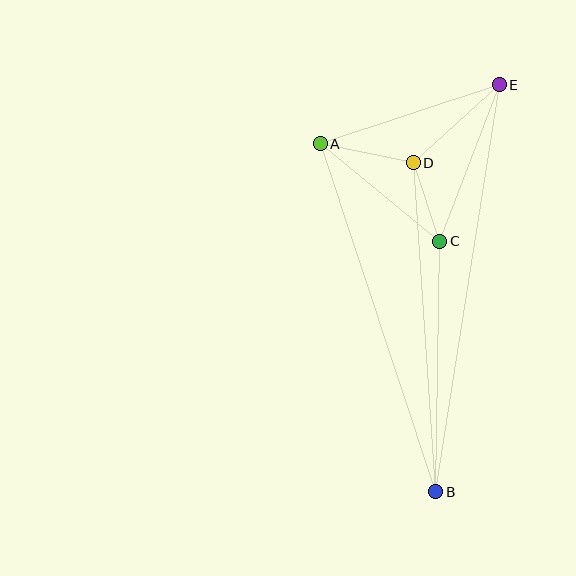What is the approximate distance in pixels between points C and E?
The distance between C and E is approximately 167 pixels.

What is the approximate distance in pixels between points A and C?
The distance between A and C is approximately 154 pixels.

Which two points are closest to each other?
Points C and D are closest to each other.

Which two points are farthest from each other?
Points B and E are farthest from each other.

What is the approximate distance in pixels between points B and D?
The distance between B and D is approximately 330 pixels.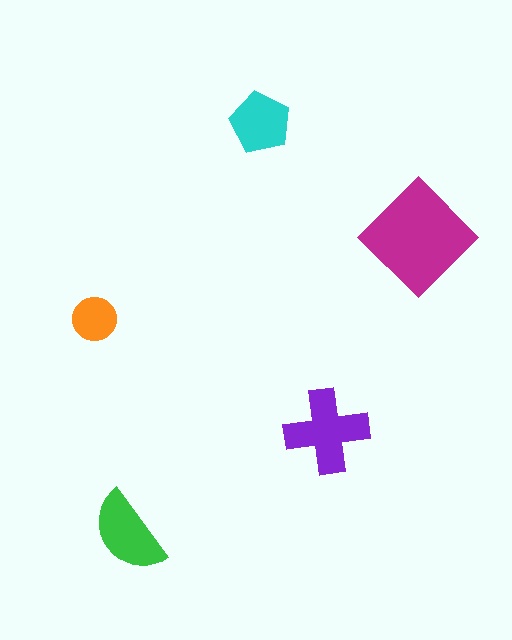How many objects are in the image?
There are 5 objects in the image.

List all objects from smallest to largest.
The orange circle, the cyan pentagon, the green semicircle, the purple cross, the magenta diamond.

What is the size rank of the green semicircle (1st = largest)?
3rd.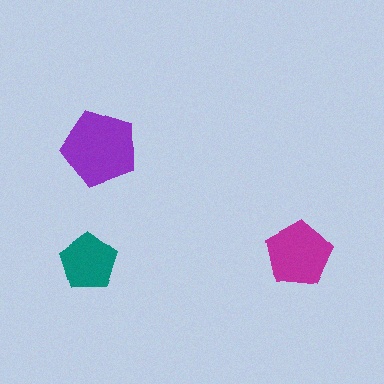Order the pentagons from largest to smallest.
the purple one, the magenta one, the teal one.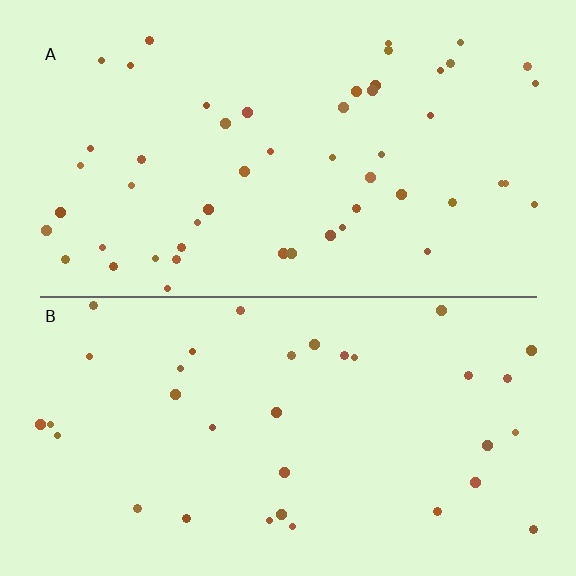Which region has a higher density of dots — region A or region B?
A (the top).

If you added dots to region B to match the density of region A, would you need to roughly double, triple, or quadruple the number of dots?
Approximately double.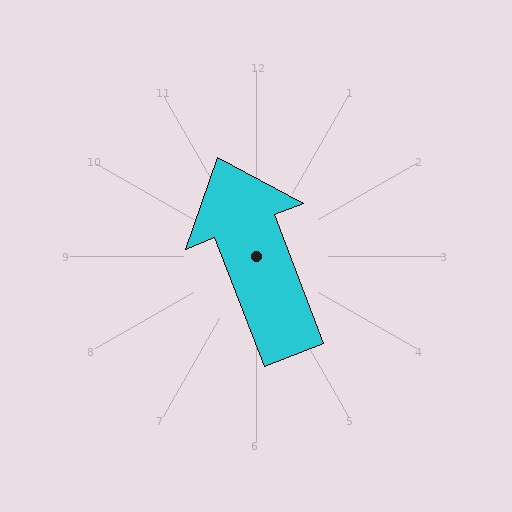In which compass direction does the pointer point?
North.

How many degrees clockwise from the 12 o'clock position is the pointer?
Approximately 339 degrees.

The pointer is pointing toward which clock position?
Roughly 11 o'clock.